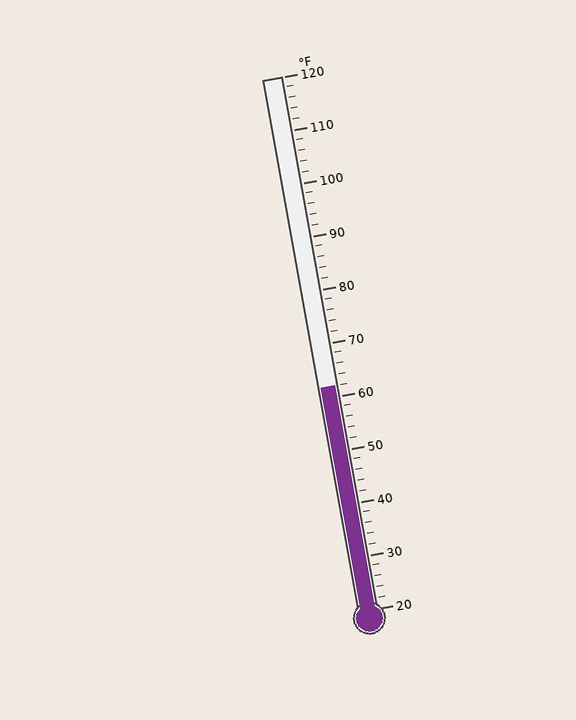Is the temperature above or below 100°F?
The temperature is below 100°F.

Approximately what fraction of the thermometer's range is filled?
The thermometer is filled to approximately 40% of its range.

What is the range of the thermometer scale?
The thermometer scale ranges from 20°F to 120°F.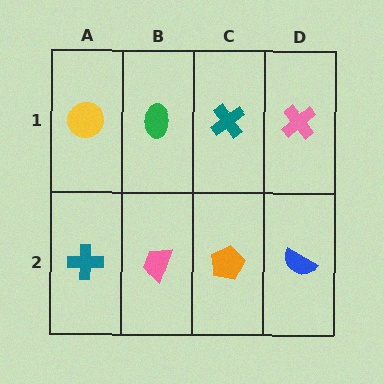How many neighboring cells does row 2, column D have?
2.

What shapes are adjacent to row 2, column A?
A yellow circle (row 1, column A), a pink trapezoid (row 2, column B).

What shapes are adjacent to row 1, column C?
An orange pentagon (row 2, column C), a green ellipse (row 1, column B), a pink cross (row 1, column D).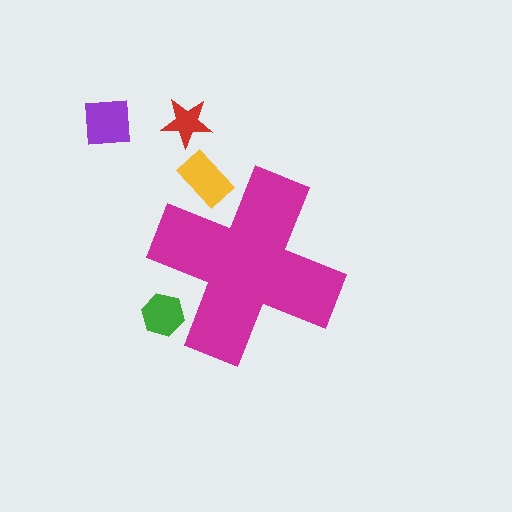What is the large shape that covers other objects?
A magenta cross.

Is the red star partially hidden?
No, the red star is fully visible.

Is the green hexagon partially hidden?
Yes, the green hexagon is partially hidden behind the magenta cross.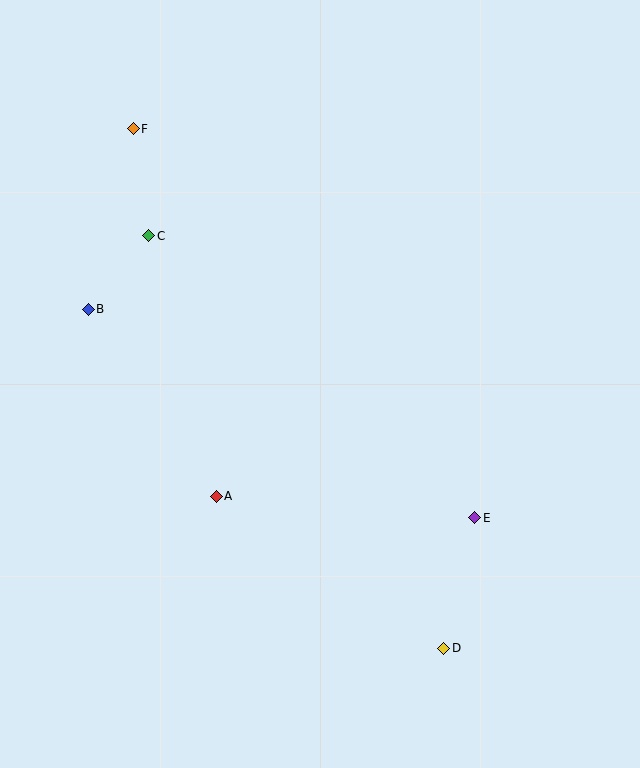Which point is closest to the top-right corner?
Point F is closest to the top-right corner.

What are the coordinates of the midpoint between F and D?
The midpoint between F and D is at (288, 389).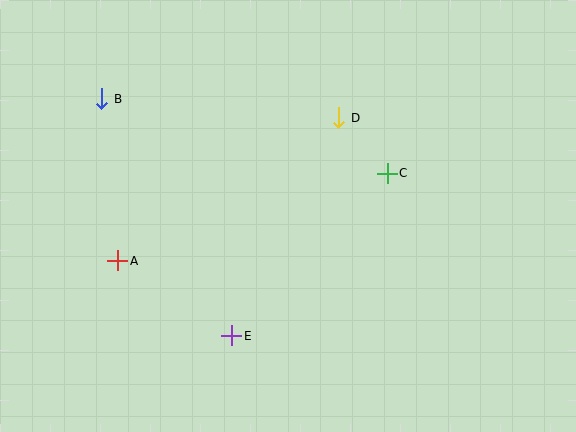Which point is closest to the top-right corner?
Point C is closest to the top-right corner.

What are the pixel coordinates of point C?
Point C is at (387, 173).